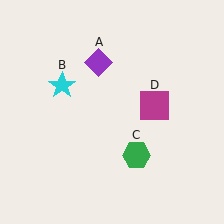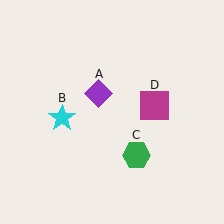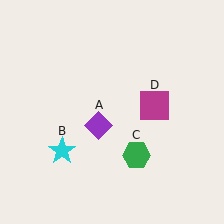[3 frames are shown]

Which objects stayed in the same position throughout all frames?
Green hexagon (object C) and magenta square (object D) remained stationary.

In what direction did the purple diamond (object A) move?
The purple diamond (object A) moved down.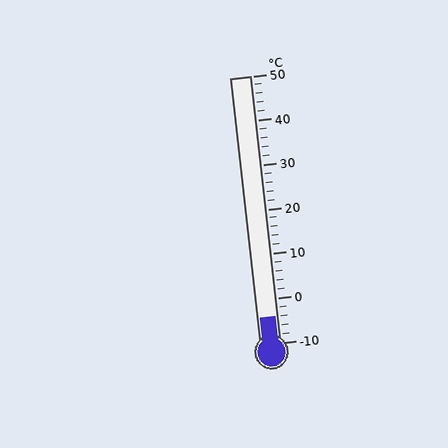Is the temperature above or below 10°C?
The temperature is below 10°C.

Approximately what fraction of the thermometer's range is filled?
The thermometer is filled to approximately 10% of its range.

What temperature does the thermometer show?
The thermometer shows approximately -4°C.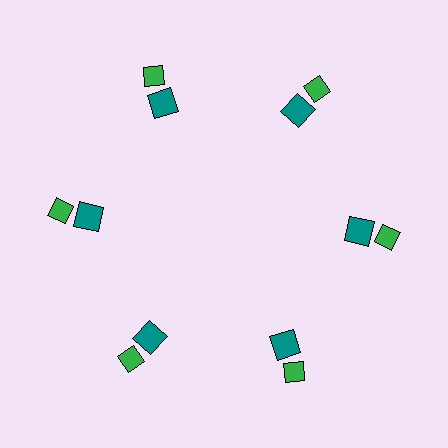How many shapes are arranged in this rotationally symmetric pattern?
There are 12 shapes, arranged in 6 groups of 2.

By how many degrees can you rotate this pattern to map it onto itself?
The pattern maps onto itself every 60 degrees of rotation.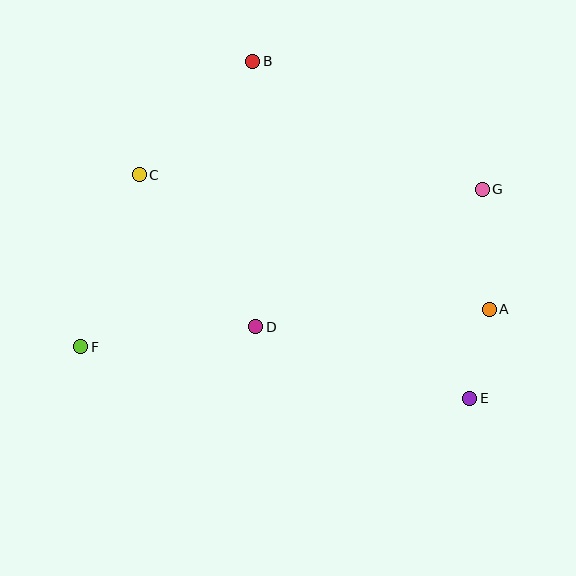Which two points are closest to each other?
Points A and E are closest to each other.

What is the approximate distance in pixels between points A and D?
The distance between A and D is approximately 234 pixels.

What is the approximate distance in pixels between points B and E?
The distance between B and E is approximately 401 pixels.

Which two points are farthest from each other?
Points F and G are farthest from each other.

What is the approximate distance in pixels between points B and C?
The distance between B and C is approximately 160 pixels.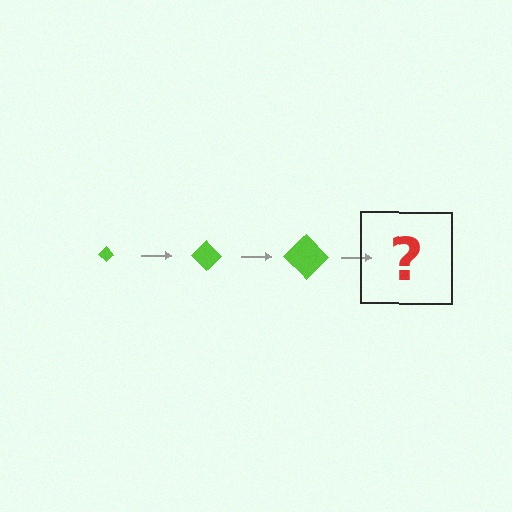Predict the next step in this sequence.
The next step is a lime diamond, larger than the previous one.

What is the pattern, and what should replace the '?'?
The pattern is that the diamond gets progressively larger each step. The '?' should be a lime diamond, larger than the previous one.